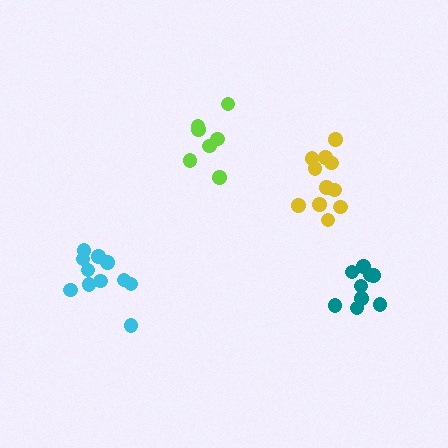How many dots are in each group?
Group 1: 7 dots, Group 2: 9 dots, Group 3: 11 dots, Group 4: 11 dots (38 total).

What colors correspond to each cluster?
The clusters are colored: lime, teal, yellow, cyan.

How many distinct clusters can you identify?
There are 4 distinct clusters.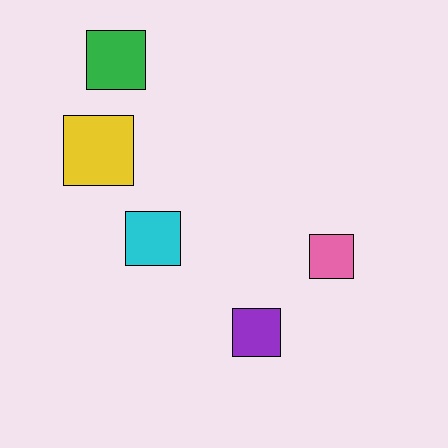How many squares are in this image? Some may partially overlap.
There are 5 squares.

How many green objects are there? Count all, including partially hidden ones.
There is 1 green object.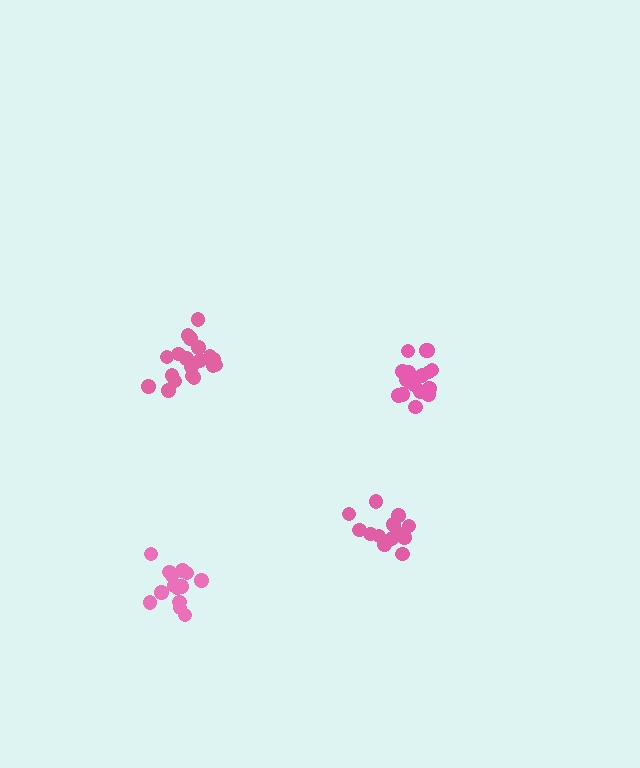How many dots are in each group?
Group 1: 15 dots, Group 2: 17 dots, Group 3: 19 dots, Group 4: 14 dots (65 total).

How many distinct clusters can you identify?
There are 4 distinct clusters.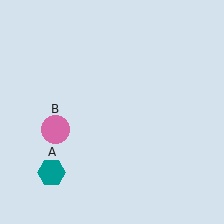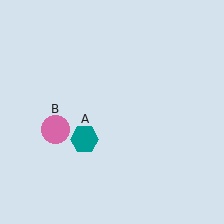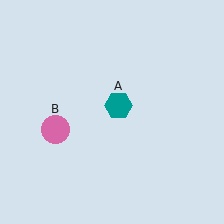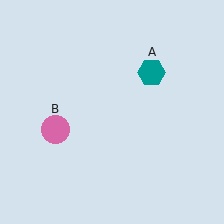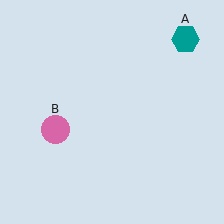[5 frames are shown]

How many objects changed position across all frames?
1 object changed position: teal hexagon (object A).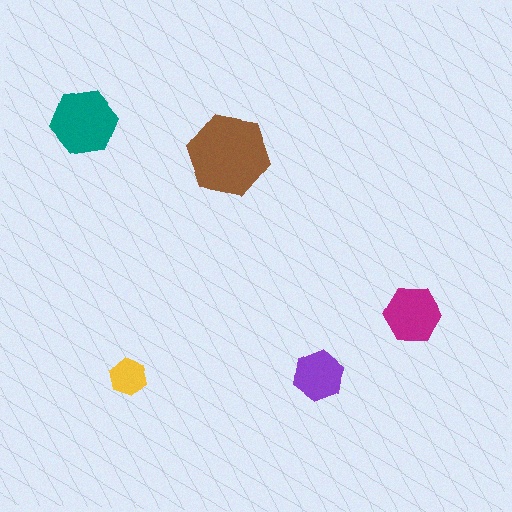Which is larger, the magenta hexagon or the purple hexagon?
The magenta one.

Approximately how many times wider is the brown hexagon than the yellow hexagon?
About 2 times wider.